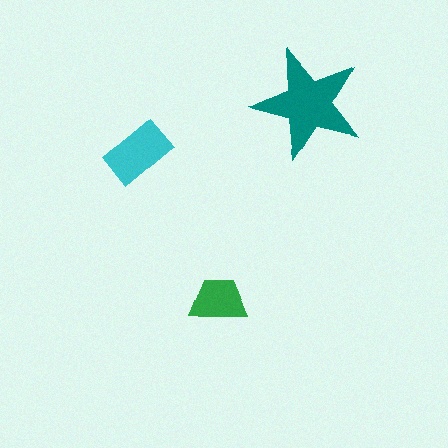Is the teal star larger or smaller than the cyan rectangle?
Larger.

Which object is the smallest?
The green trapezoid.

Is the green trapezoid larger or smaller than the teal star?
Smaller.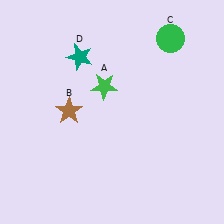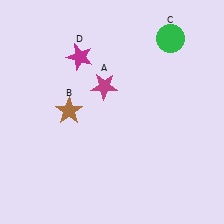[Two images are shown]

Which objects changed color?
A changed from green to magenta. D changed from teal to magenta.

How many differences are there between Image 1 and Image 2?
There are 2 differences between the two images.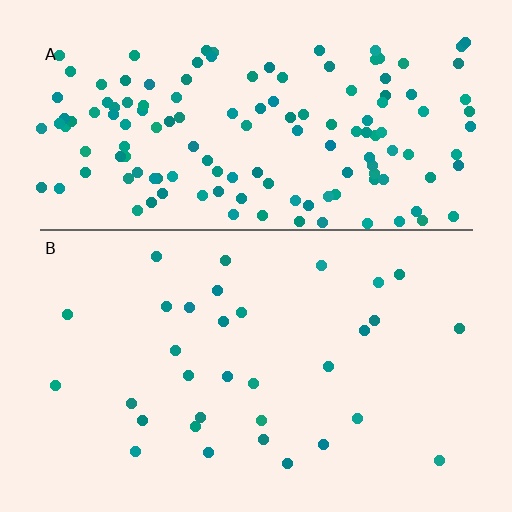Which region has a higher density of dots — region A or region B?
A (the top).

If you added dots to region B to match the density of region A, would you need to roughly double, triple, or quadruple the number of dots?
Approximately quadruple.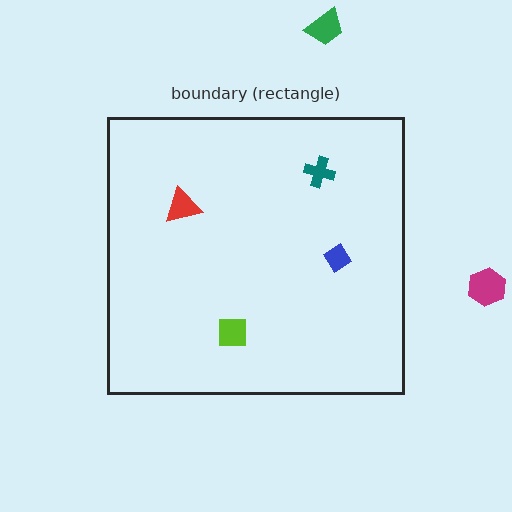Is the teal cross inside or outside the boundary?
Inside.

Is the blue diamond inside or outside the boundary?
Inside.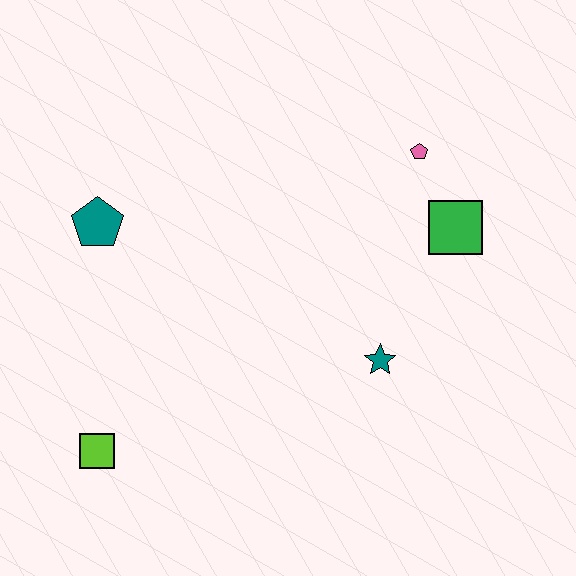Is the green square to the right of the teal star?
Yes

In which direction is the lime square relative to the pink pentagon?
The lime square is to the left of the pink pentagon.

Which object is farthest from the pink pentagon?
The lime square is farthest from the pink pentagon.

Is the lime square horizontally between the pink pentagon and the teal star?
No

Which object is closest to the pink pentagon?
The green square is closest to the pink pentagon.